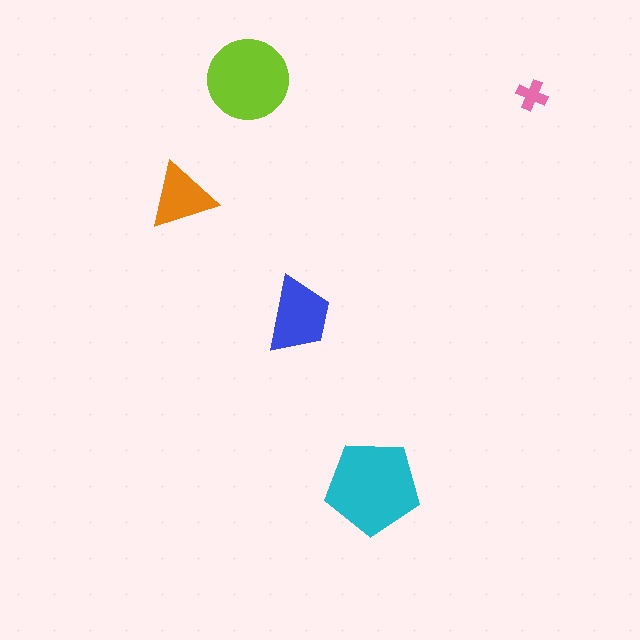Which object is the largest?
The cyan pentagon.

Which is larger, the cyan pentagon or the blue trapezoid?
The cyan pentagon.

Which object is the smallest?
The pink cross.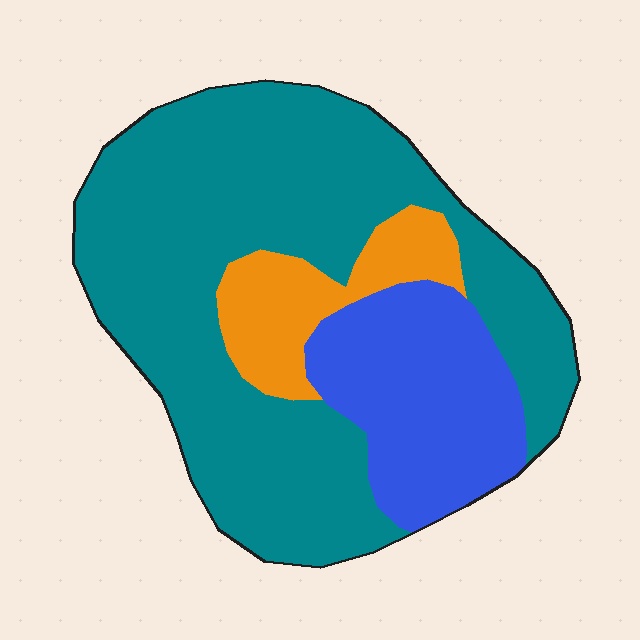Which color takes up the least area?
Orange, at roughly 10%.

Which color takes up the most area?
Teal, at roughly 65%.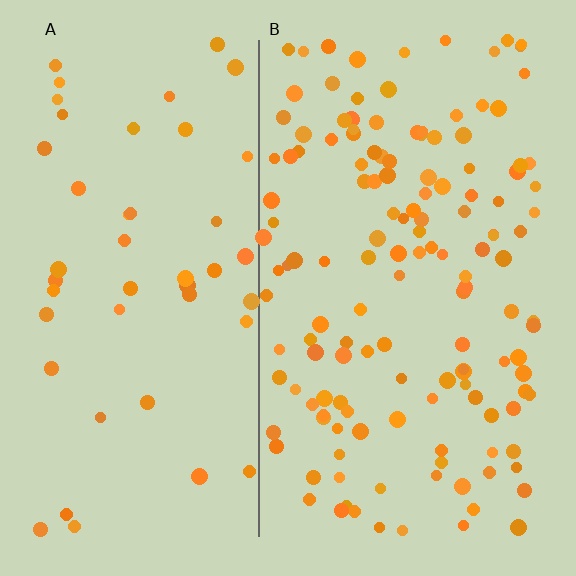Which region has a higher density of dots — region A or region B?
B (the right).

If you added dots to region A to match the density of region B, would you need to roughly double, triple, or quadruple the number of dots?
Approximately triple.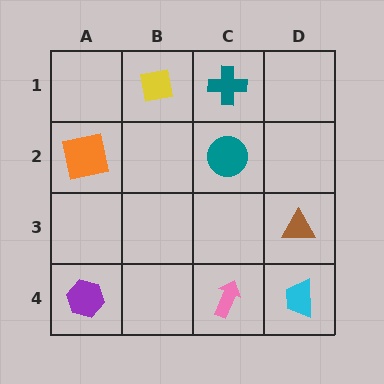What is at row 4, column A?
A purple hexagon.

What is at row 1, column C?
A teal cross.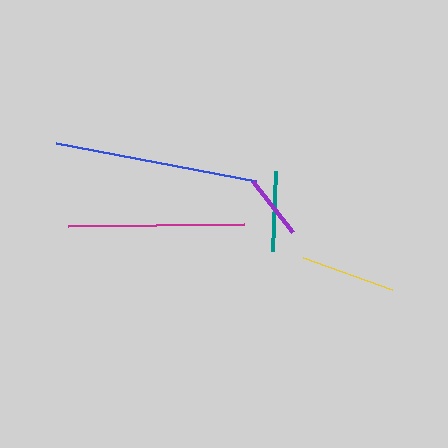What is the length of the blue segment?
The blue segment is approximately 204 pixels long.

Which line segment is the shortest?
The purple line is the shortest at approximately 65 pixels.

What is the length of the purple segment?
The purple segment is approximately 65 pixels long.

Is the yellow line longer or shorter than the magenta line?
The magenta line is longer than the yellow line.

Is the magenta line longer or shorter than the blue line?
The blue line is longer than the magenta line.